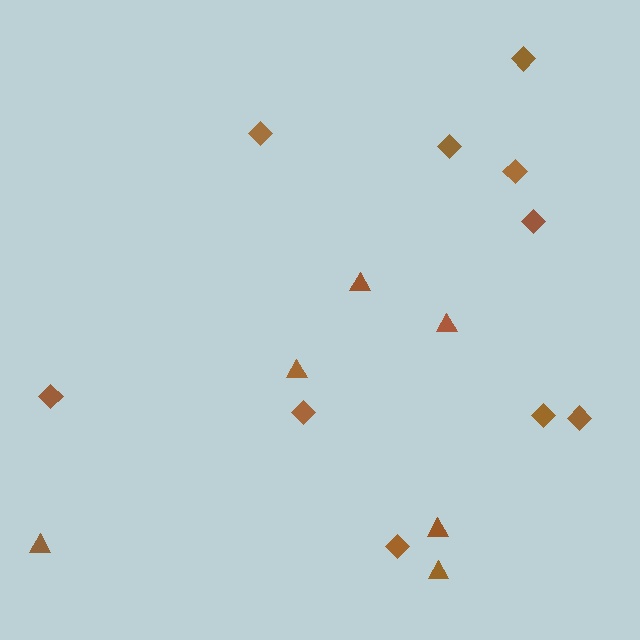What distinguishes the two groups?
There are 2 groups: one group of triangles (6) and one group of diamonds (10).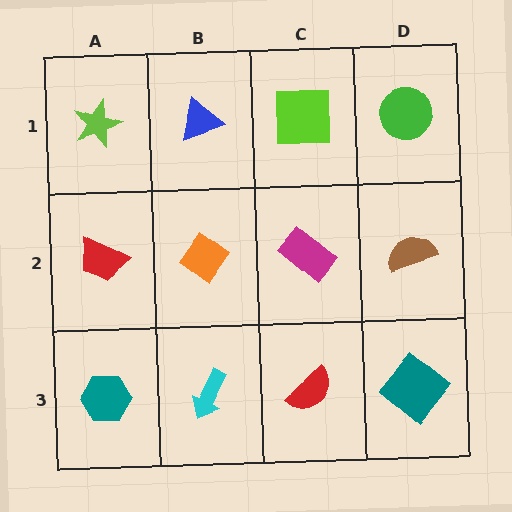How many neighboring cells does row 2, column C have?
4.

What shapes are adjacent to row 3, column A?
A red trapezoid (row 2, column A), a cyan arrow (row 3, column B).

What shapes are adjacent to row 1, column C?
A magenta rectangle (row 2, column C), a blue triangle (row 1, column B), a green circle (row 1, column D).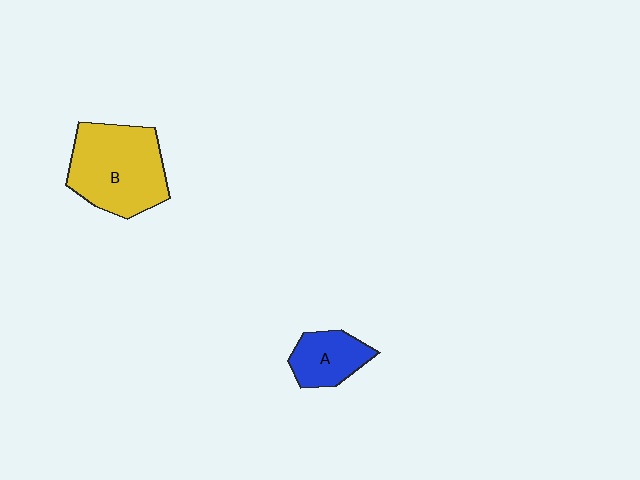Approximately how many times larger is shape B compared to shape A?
Approximately 2.1 times.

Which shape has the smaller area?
Shape A (blue).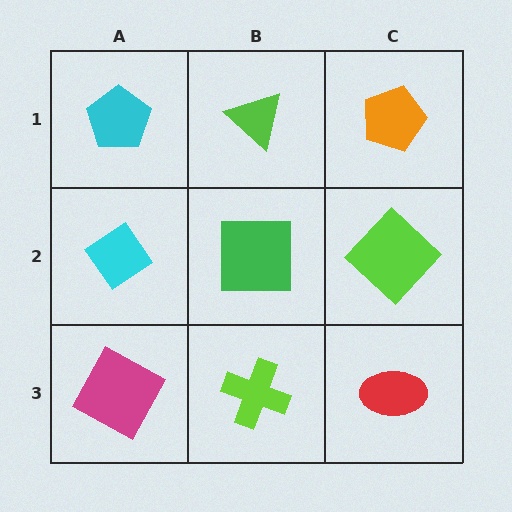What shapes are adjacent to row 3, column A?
A cyan diamond (row 2, column A), a lime cross (row 3, column B).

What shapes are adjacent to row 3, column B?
A green square (row 2, column B), a magenta square (row 3, column A), a red ellipse (row 3, column C).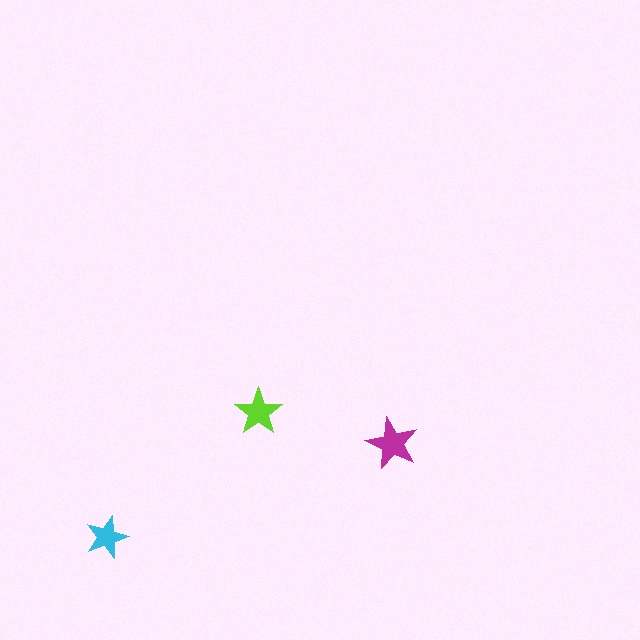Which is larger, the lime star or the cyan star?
The lime one.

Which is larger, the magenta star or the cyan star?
The magenta one.